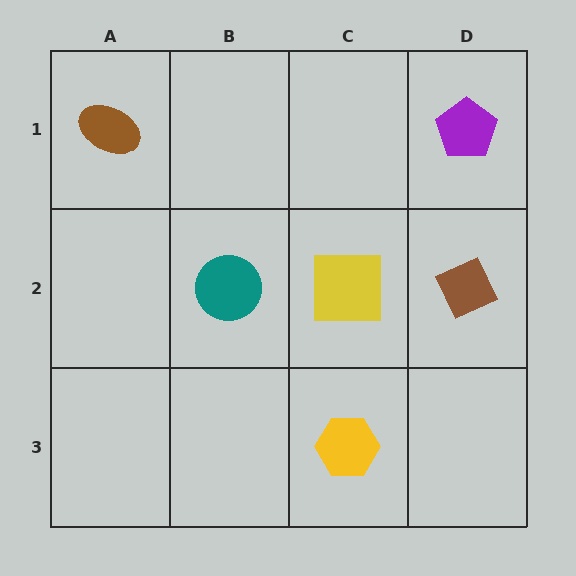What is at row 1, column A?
A brown ellipse.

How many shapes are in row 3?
1 shape.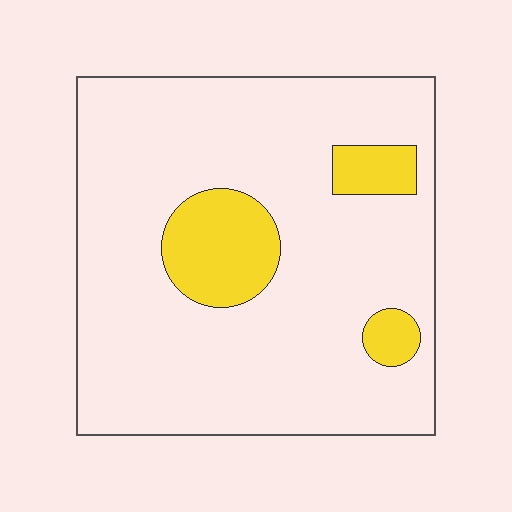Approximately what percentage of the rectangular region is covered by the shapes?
Approximately 15%.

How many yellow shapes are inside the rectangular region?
3.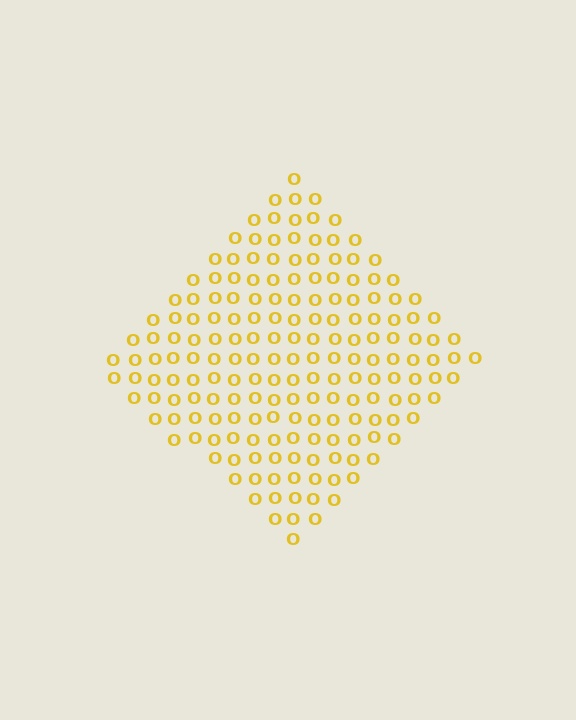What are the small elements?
The small elements are letter O's.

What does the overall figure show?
The overall figure shows a diamond.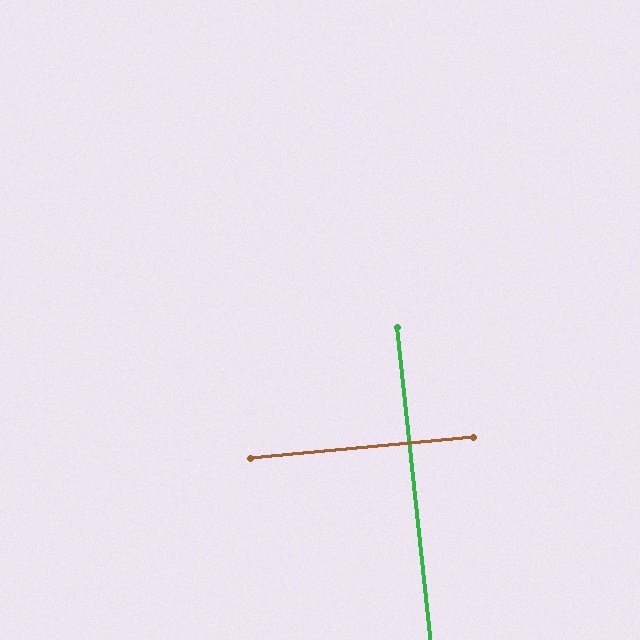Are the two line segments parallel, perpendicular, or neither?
Perpendicular — they meet at approximately 89°.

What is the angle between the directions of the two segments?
Approximately 89 degrees.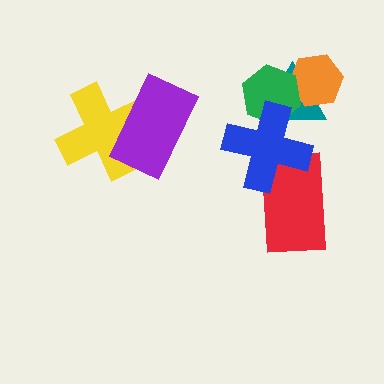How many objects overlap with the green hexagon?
3 objects overlap with the green hexagon.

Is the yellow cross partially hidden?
Yes, it is partially covered by another shape.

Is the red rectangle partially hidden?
Yes, it is partially covered by another shape.